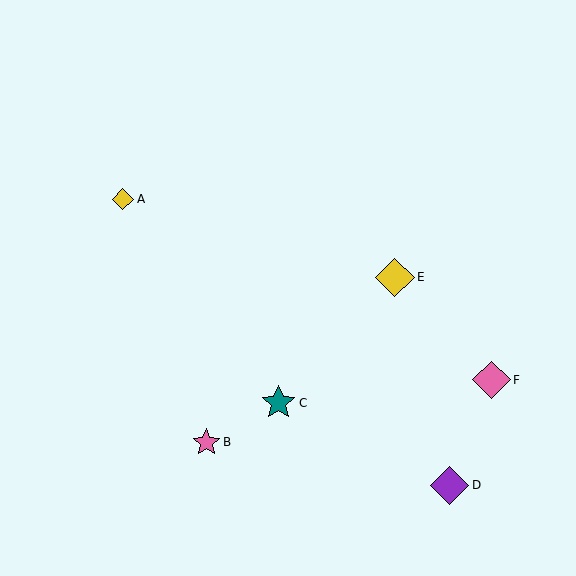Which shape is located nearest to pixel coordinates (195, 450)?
The pink star (labeled B) at (206, 442) is nearest to that location.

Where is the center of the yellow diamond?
The center of the yellow diamond is at (395, 277).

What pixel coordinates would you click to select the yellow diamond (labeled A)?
Click at (123, 199) to select the yellow diamond A.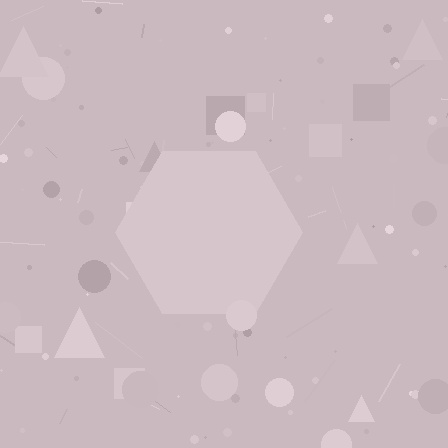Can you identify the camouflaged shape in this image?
The camouflaged shape is a hexagon.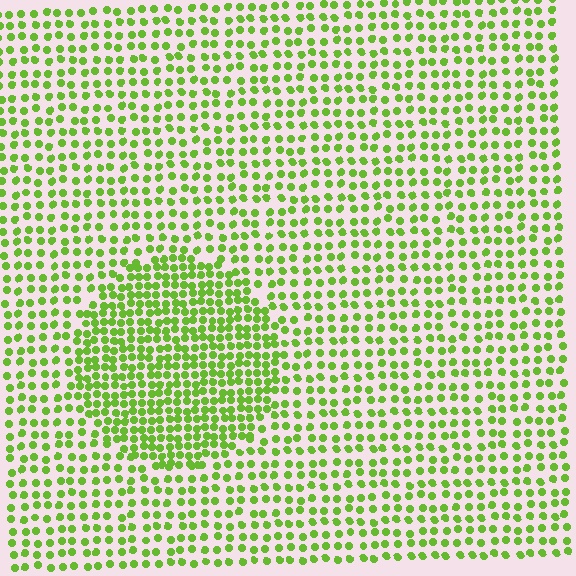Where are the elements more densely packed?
The elements are more densely packed inside the circle boundary.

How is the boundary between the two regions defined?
The boundary is defined by a change in element density (approximately 1.8x ratio). All elements are the same color, size, and shape.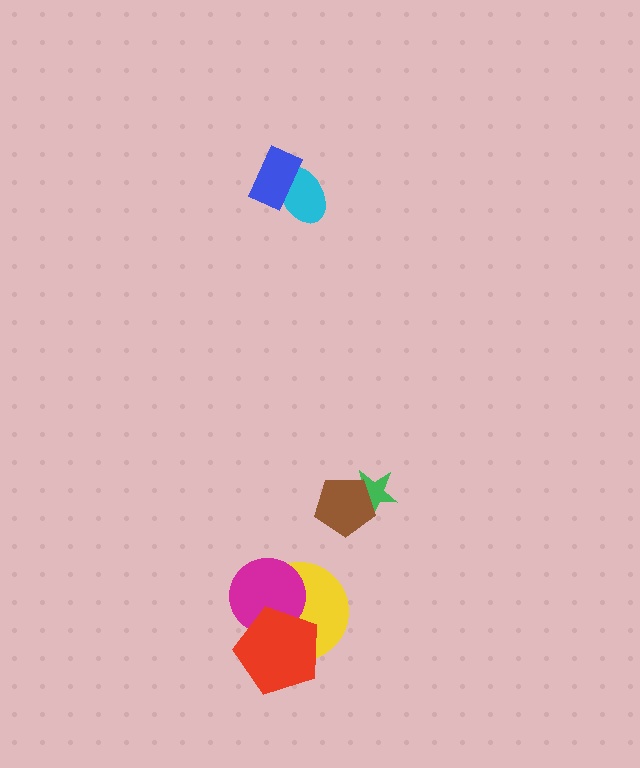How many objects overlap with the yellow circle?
2 objects overlap with the yellow circle.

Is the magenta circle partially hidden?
Yes, it is partially covered by another shape.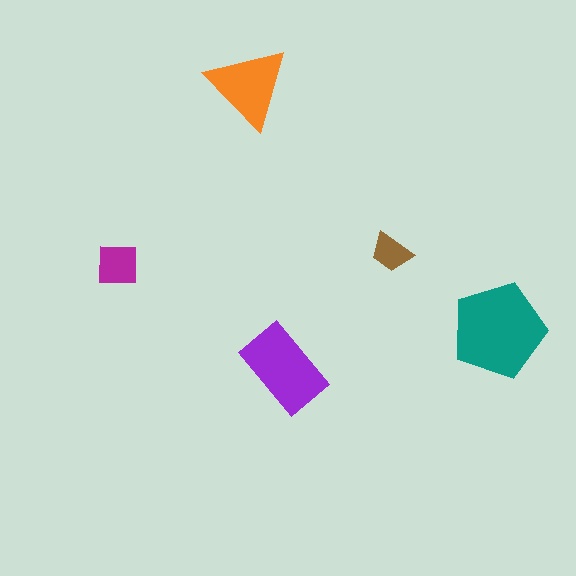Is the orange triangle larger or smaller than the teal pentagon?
Smaller.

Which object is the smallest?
The brown trapezoid.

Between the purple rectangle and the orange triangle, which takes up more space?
The purple rectangle.